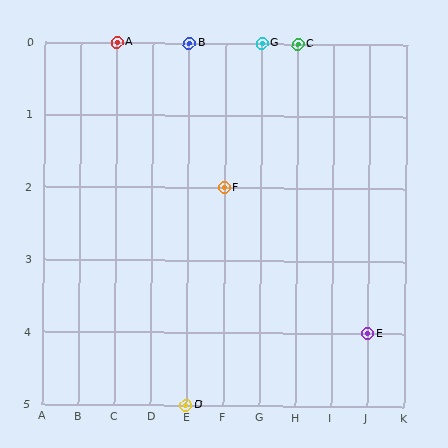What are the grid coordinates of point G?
Point G is at grid coordinates (G, 0).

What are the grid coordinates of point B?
Point B is at grid coordinates (E, 0).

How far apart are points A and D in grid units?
Points A and D are 2 columns and 5 rows apart (about 5.4 grid units diagonally).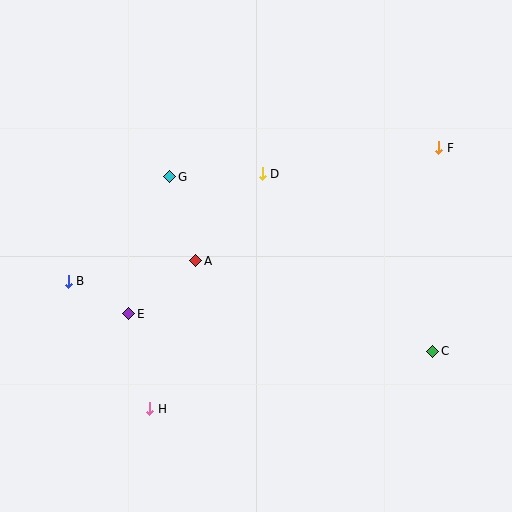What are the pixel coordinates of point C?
Point C is at (433, 351).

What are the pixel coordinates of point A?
Point A is at (196, 261).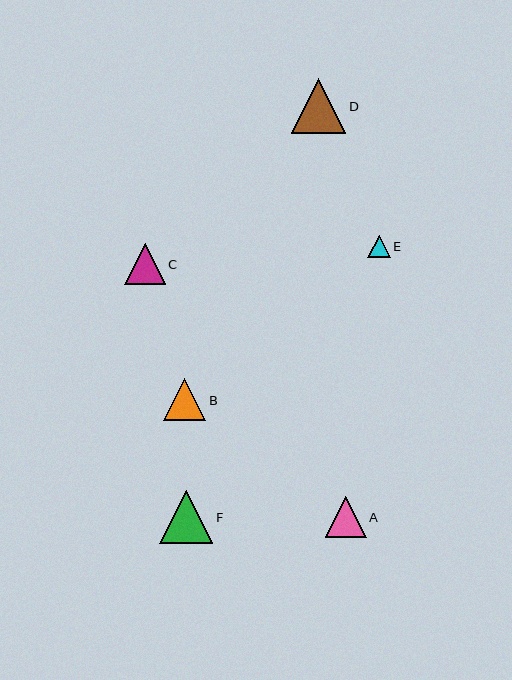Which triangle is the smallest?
Triangle E is the smallest with a size of approximately 22 pixels.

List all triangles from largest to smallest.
From largest to smallest: D, F, B, A, C, E.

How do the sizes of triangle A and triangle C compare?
Triangle A and triangle C are approximately the same size.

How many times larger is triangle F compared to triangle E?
Triangle F is approximately 2.4 times the size of triangle E.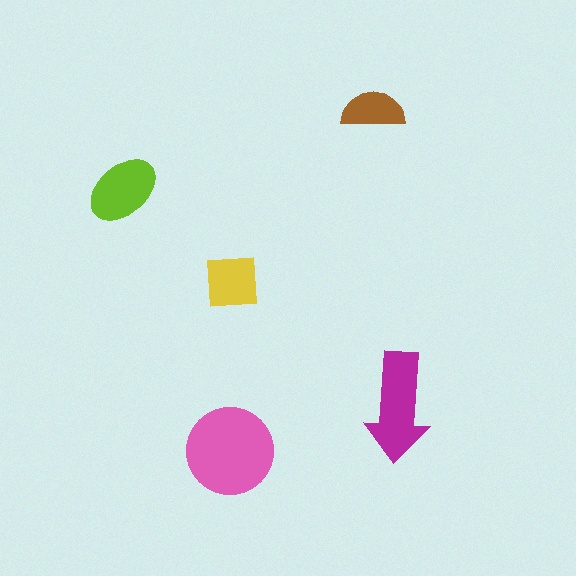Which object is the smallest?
The brown semicircle.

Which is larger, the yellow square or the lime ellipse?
The lime ellipse.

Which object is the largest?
The pink circle.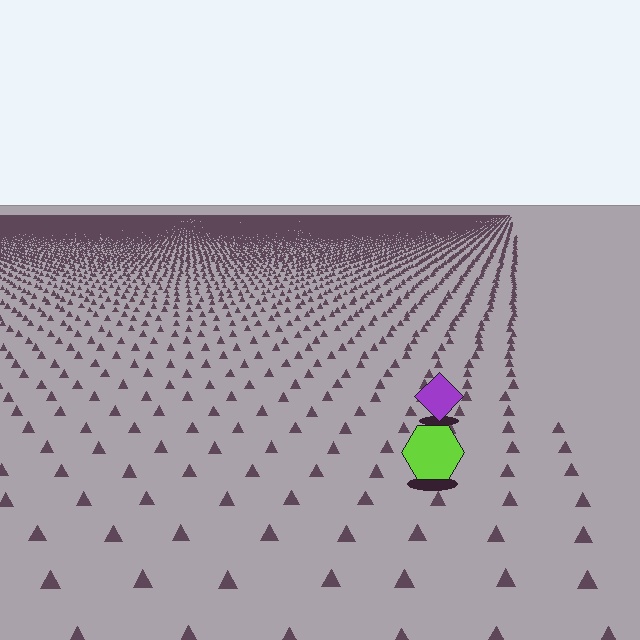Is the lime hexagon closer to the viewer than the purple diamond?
Yes. The lime hexagon is closer — you can tell from the texture gradient: the ground texture is coarser near it.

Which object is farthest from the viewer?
The purple diamond is farthest from the viewer. It appears smaller and the ground texture around it is denser.